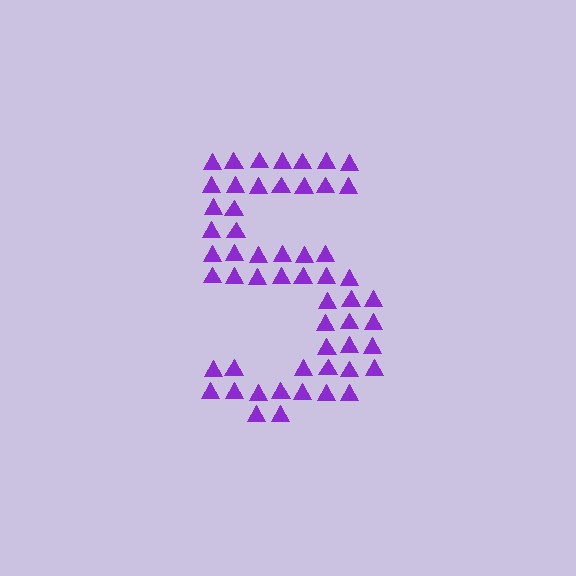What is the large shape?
The large shape is the digit 5.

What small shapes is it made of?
It is made of small triangles.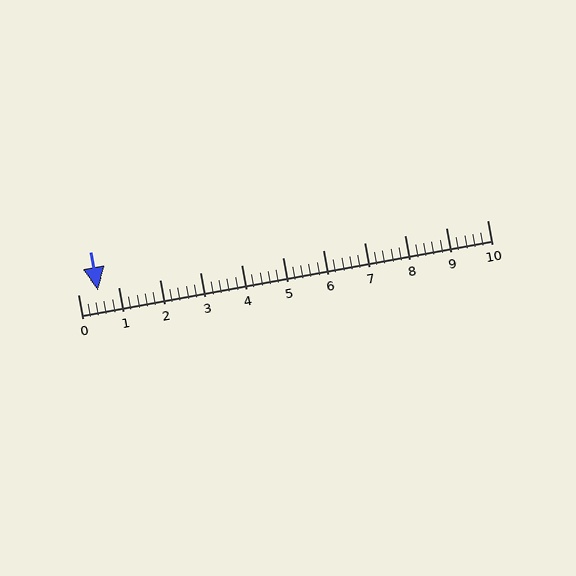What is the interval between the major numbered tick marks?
The major tick marks are spaced 1 units apart.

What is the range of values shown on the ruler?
The ruler shows values from 0 to 10.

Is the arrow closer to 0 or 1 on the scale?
The arrow is closer to 1.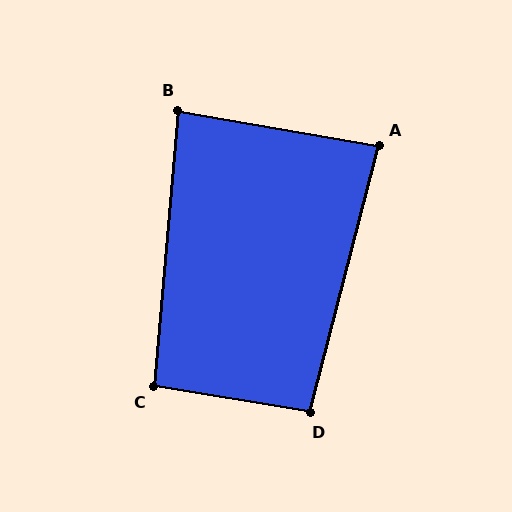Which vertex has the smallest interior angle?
B, at approximately 85 degrees.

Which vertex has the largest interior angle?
D, at approximately 95 degrees.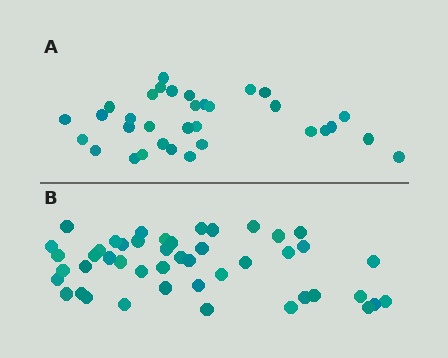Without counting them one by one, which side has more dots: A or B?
Region B (the bottom region) has more dots.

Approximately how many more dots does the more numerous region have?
Region B has approximately 15 more dots than region A.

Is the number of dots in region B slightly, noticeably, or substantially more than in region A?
Region B has noticeably more, but not dramatically so. The ratio is roughly 1.4 to 1.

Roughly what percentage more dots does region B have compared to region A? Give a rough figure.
About 40% more.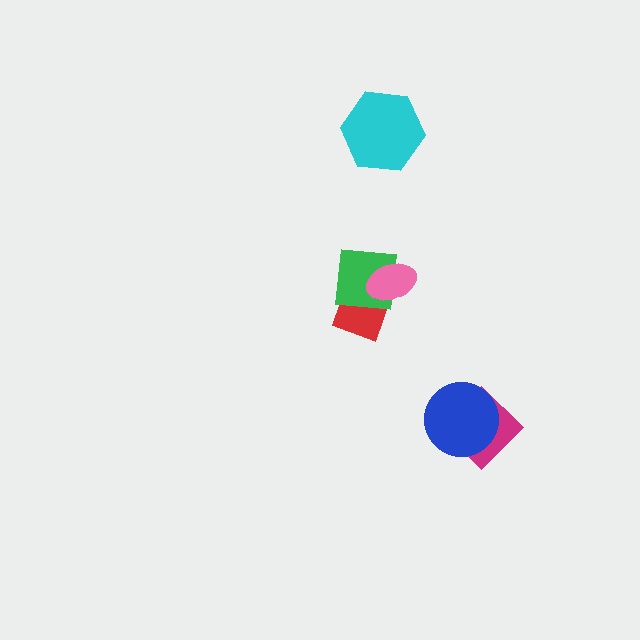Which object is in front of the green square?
The pink ellipse is in front of the green square.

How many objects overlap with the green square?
2 objects overlap with the green square.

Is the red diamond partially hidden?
Yes, it is partially covered by another shape.